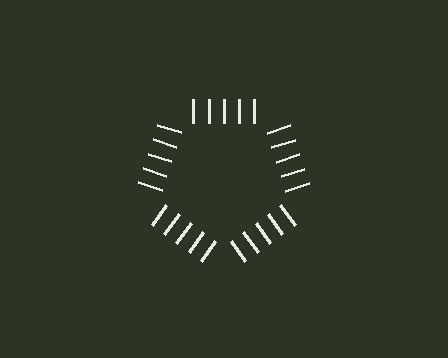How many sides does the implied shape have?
5 sides — the line-ends trace a pentagon.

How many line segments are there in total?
25 — 5 along each of the 5 edges.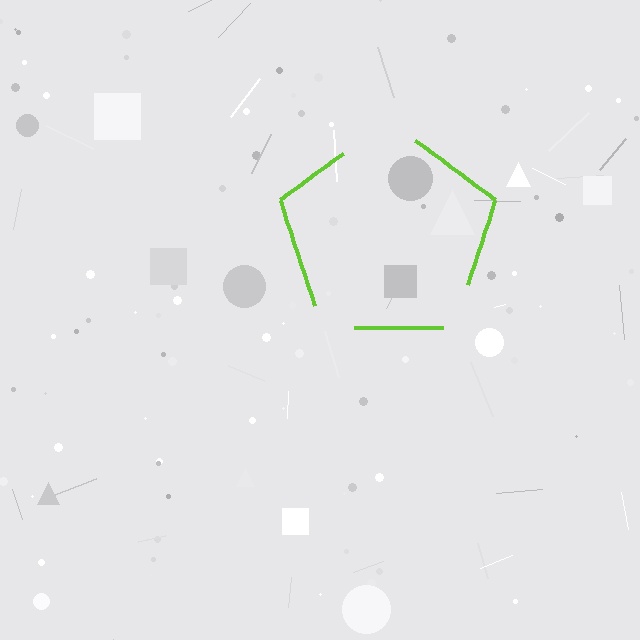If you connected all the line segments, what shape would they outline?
They would outline a pentagon.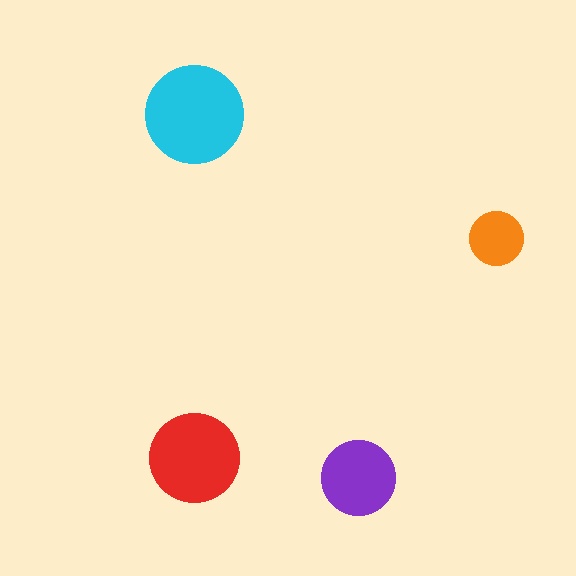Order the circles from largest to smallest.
the cyan one, the red one, the purple one, the orange one.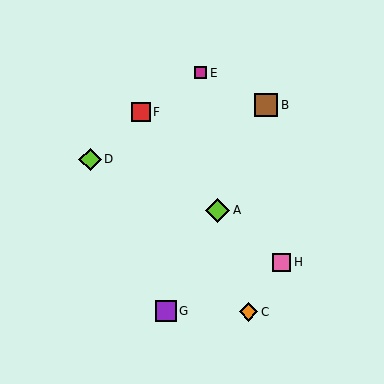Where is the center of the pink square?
The center of the pink square is at (282, 262).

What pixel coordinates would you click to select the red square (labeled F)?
Click at (141, 112) to select the red square F.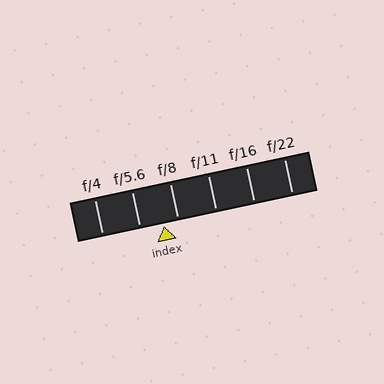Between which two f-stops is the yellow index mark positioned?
The index mark is between f/5.6 and f/8.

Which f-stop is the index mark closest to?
The index mark is closest to f/8.